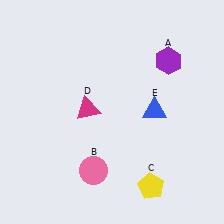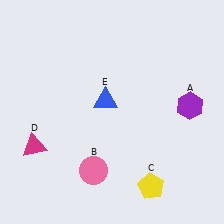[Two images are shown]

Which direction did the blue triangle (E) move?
The blue triangle (E) moved left.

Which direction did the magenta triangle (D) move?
The magenta triangle (D) moved left.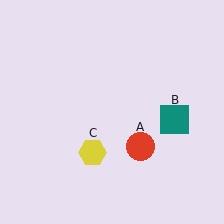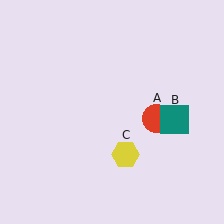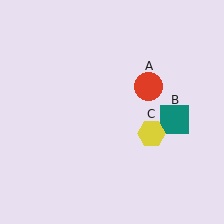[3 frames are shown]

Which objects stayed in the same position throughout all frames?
Teal square (object B) remained stationary.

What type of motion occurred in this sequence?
The red circle (object A), yellow hexagon (object C) rotated counterclockwise around the center of the scene.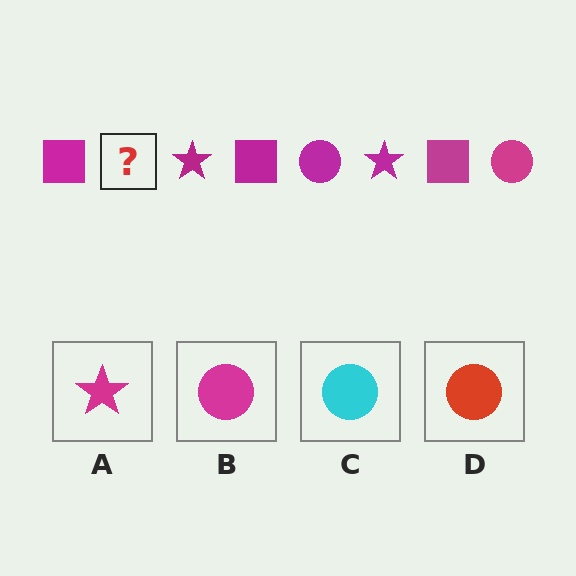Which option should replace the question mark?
Option B.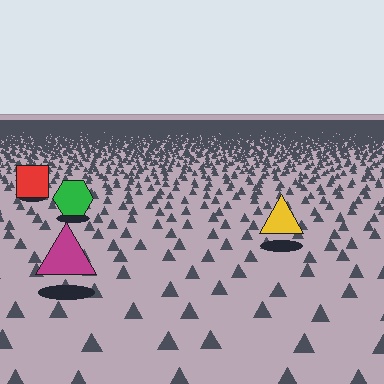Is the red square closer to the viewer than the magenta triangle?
No. The magenta triangle is closer — you can tell from the texture gradient: the ground texture is coarser near it.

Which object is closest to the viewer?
The magenta triangle is closest. The texture marks near it are larger and more spread out.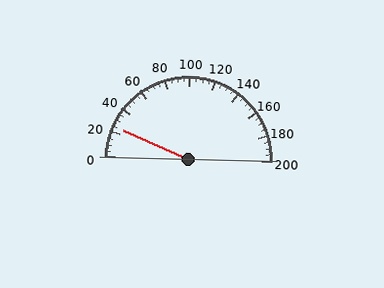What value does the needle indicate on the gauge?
The needle indicates approximately 25.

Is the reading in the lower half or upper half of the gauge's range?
The reading is in the lower half of the range (0 to 200).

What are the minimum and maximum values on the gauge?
The gauge ranges from 0 to 200.